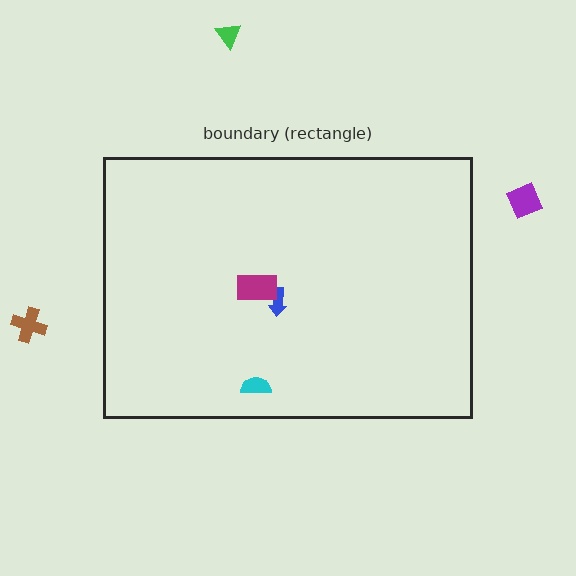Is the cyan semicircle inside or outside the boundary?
Inside.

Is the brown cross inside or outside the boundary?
Outside.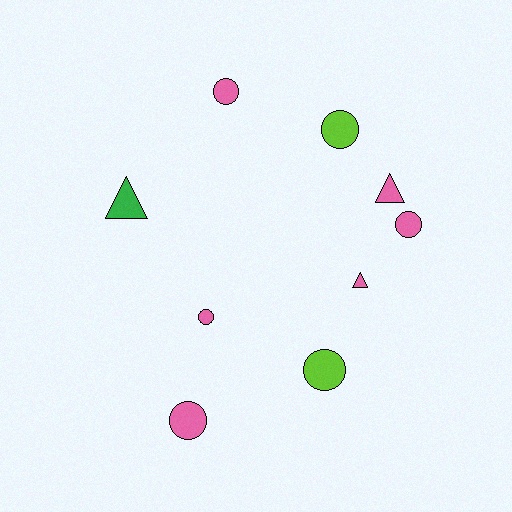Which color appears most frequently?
Pink, with 6 objects.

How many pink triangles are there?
There are 2 pink triangles.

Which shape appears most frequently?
Circle, with 6 objects.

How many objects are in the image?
There are 9 objects.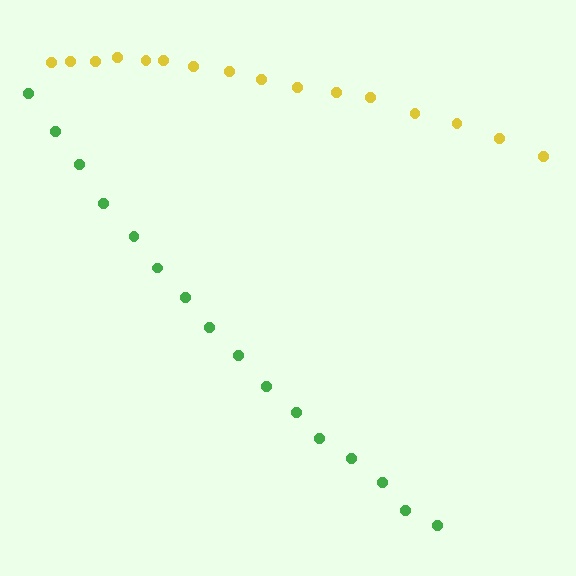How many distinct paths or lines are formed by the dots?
There are 2 distinct paths.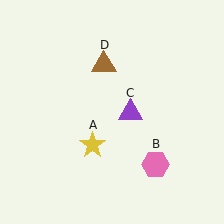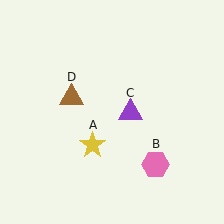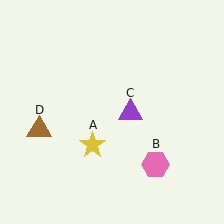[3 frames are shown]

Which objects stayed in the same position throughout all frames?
Yellow star (object A) and pink hexagon (object B) and purple triangle (object C) remained stationary.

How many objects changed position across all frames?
1 object changed position: brown triangle (object D).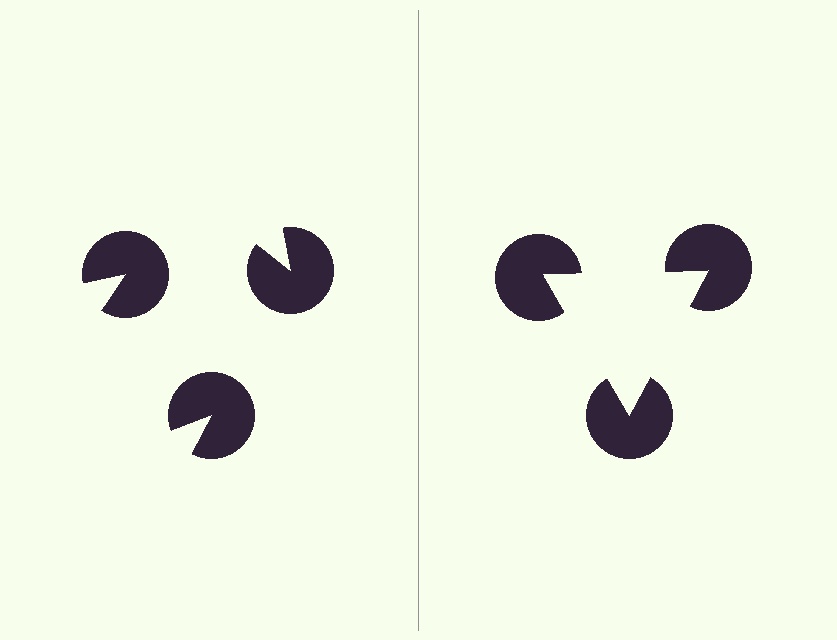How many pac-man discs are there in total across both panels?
6 — 3 on each side.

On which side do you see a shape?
An illusory triangle appears on the right side. On the left side the wedge cuts are rotated, so no coherent shape forms.